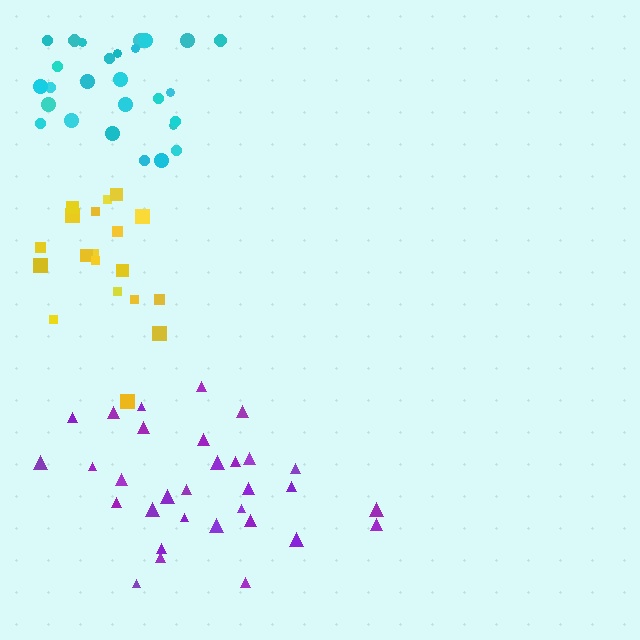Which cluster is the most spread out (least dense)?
Yellow.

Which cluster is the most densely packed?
Cyan.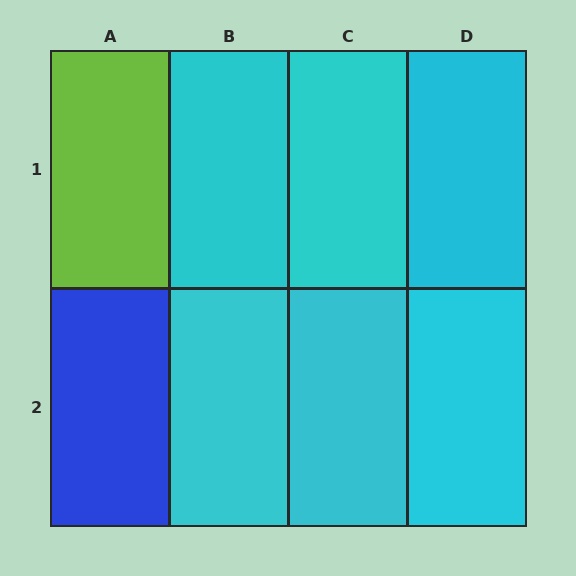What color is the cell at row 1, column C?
Cyan.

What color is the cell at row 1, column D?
Cyan.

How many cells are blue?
1 cell is blue.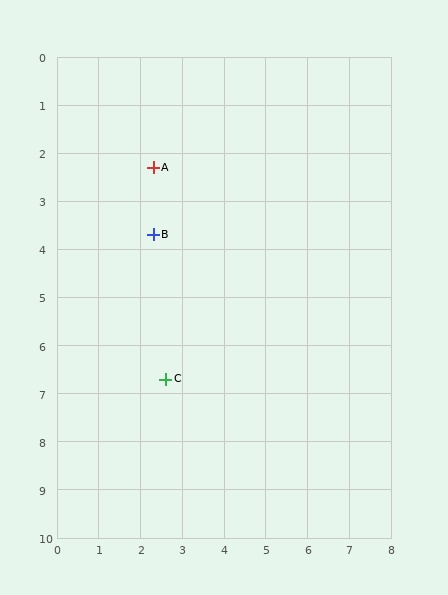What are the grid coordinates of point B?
Point B is at approximately (2.3, 3.7).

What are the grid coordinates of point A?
Point A is at approximately (2.3, 2.3).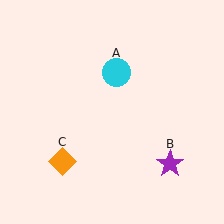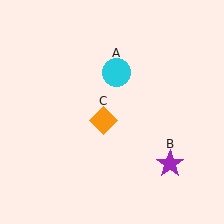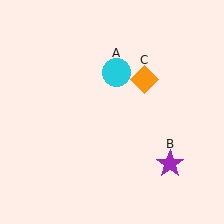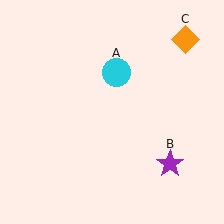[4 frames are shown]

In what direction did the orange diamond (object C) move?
The orange diamond (object C) moved up and to the right.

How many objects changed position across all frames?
1 object changed position: orange diamond (object C).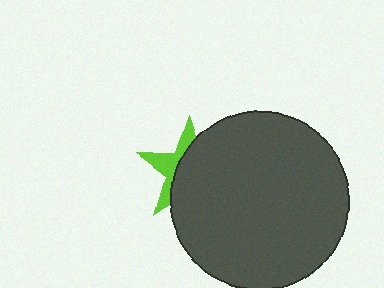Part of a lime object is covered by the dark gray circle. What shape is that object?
It is a star.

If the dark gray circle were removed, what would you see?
You would see the complete lime star.